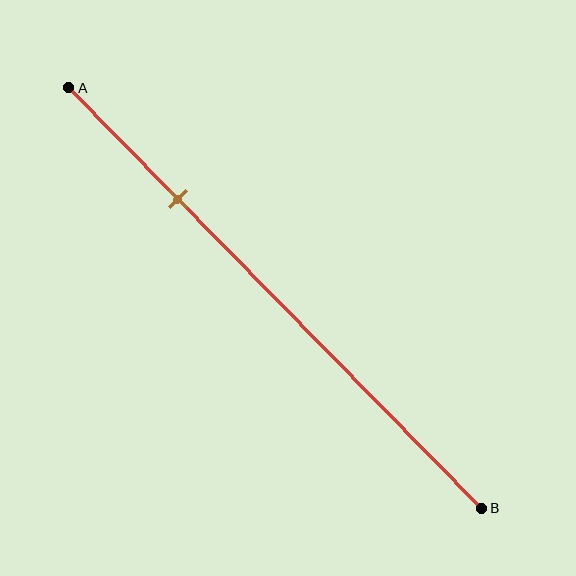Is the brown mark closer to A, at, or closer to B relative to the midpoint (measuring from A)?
The brown mark is closer to point A than the midpoint of segment AB.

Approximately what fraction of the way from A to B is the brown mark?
The brown mark is approximately 25% of the way from A to B.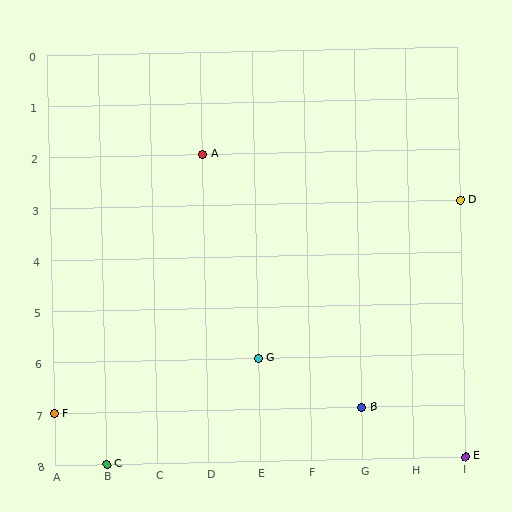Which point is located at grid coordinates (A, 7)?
Point F is at (A, 7).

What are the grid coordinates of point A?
Point A is at grid coordinates (D, 2).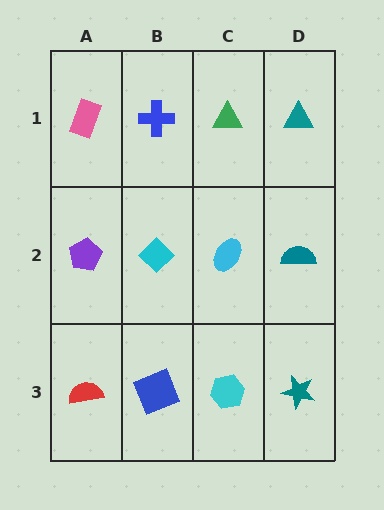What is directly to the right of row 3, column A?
A blue square.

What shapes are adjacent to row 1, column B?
A cyan diamond (row 2, column B), a pink rectangle (row 1, column A), a green triangle (row 1, column C).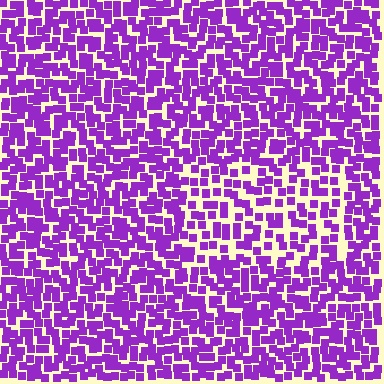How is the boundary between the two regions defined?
The boundary is defined by a change in element density (approximately 1.6x ratio). All elements are the same color, size, and shape.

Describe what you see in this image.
The image contains small purple elements arranged at two different densities. A rectangle-shaped region is visible where the elements are less densely packed than the surrounding area.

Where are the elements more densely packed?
The elements are more densely packed outside the rectangle boundary.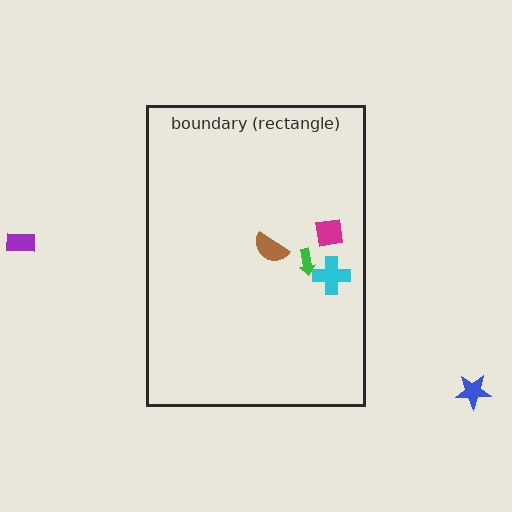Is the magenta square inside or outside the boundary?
Inside.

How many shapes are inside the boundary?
4 inside, 2 outside.